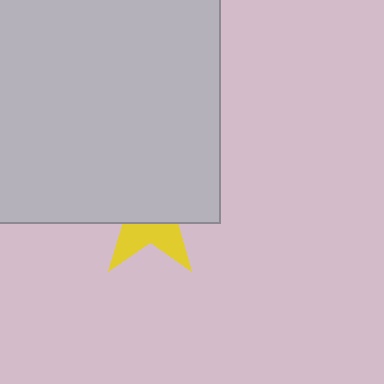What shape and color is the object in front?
The object in front is a light gray rectangle.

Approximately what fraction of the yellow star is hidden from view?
Roughly 64% of the yellow star is hidden behind the light gray rectangle.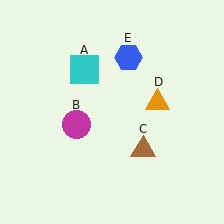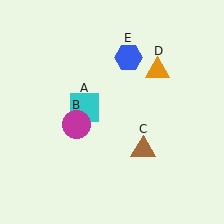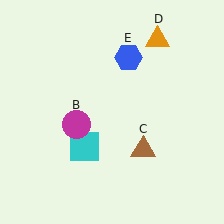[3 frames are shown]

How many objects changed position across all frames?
2 objects changed position: cyan square (object A), orange triangle (object D).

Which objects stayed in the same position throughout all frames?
Magenta circle (object B) and brown triangle (object C) and blue hexagon (object E) remained stationary.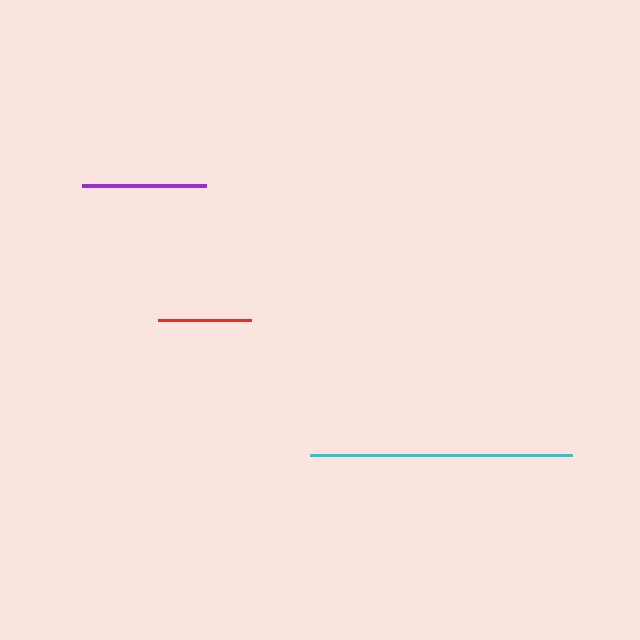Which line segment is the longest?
The cyan line is the longest at approximately 261 pixels.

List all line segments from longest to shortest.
From longest to shortest: cyan, purple, red.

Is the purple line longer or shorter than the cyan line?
The cyan line is longer than the purple line.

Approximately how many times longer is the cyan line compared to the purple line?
The cyan line is approximately 2.1 times the length of the purple line.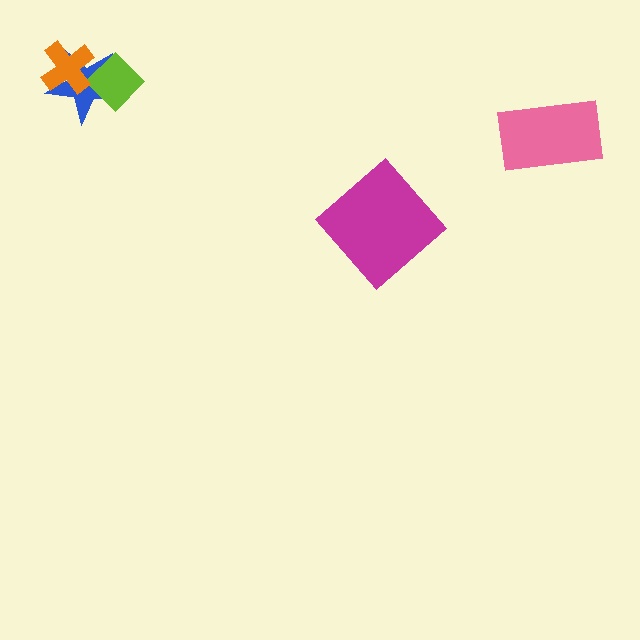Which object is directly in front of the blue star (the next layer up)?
The lime diamond is directly in front of the blue star.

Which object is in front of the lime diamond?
The orange cross is in front of the lime diamond.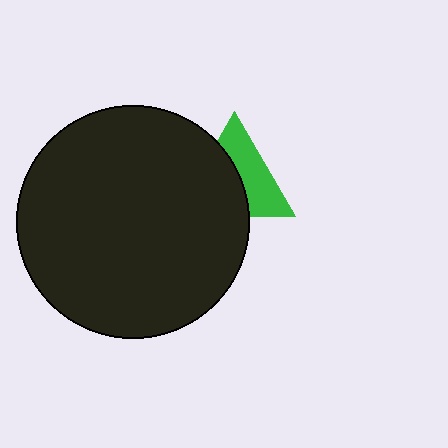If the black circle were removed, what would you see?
You would see the complete green triangle.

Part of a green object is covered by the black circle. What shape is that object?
It is a triangle.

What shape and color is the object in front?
The object in front is a black circle.